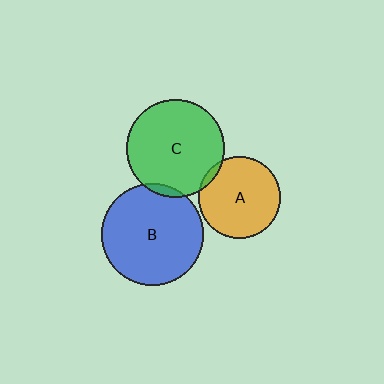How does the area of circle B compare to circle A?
Approximately 1.6 times.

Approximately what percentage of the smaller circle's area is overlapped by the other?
Approximately 5%.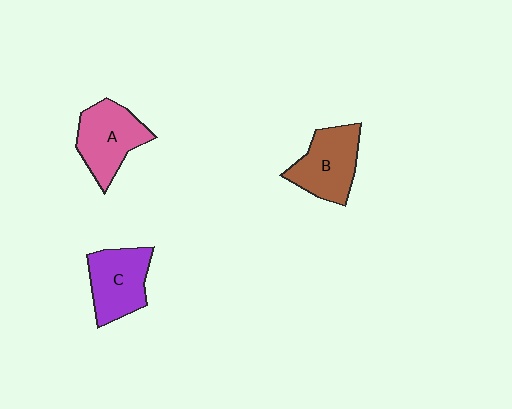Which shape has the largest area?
Shape A (pink).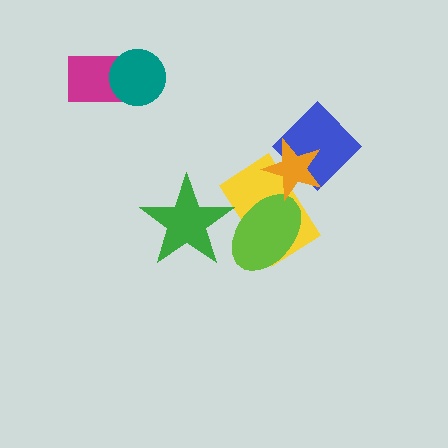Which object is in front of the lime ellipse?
The green star is in front of the lime ellipse.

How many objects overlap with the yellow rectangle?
4 objects overlap with the yellow rectangle.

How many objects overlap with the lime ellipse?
2 objects overlap with the lime ellipse.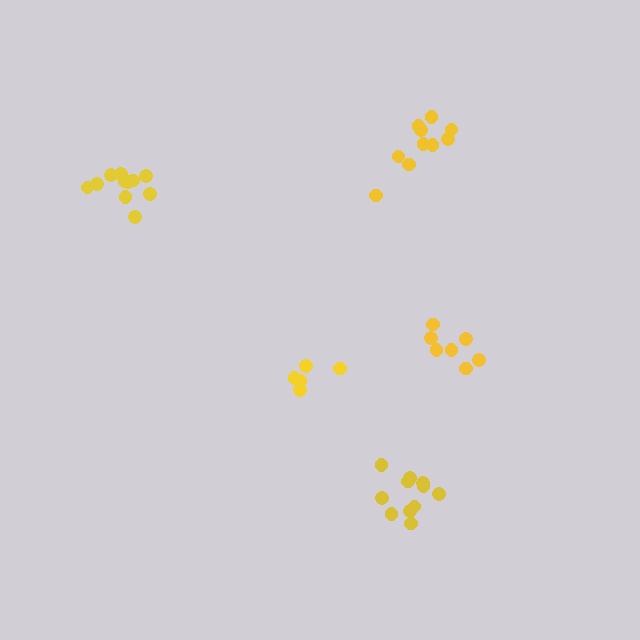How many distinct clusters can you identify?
There are 5 distinct clusters.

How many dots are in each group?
Group 1: 10 dots, Group 2: 11 dots, Group 3: 7 dots, Group 4: 5 dots, Group 5: 11 dots (44 total).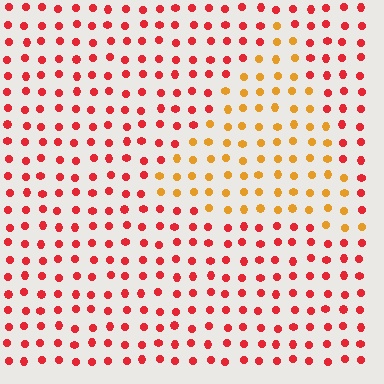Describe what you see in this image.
The image is filled with small red elements in a uniform arrangement. A triangle-shaped region is visible where the elements are tinted to a slightly different hue, forming a subtle color boundary.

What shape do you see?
I see a triangle.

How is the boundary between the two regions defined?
The boundary is defined purely by a slight shift in hue (about 42 degrees). Spacing, size, and orientation are identical on both sides.